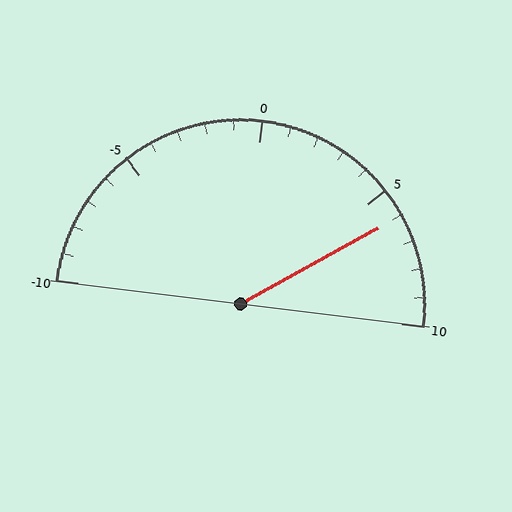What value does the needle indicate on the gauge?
The needle indicates approximately 6.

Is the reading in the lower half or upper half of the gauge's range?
The reading is in the upper half of the range (-10 to 10).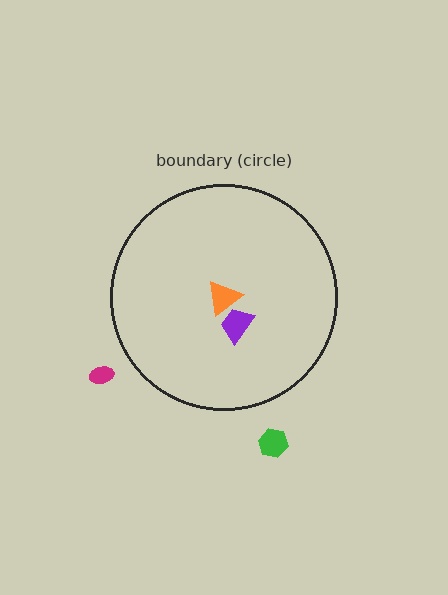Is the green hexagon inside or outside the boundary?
Outside.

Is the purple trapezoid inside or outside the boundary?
Inside.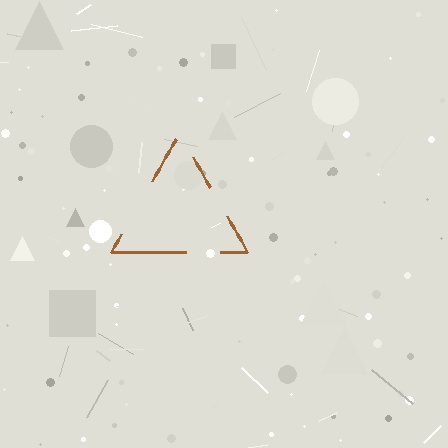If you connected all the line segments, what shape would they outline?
They would outline a triangle.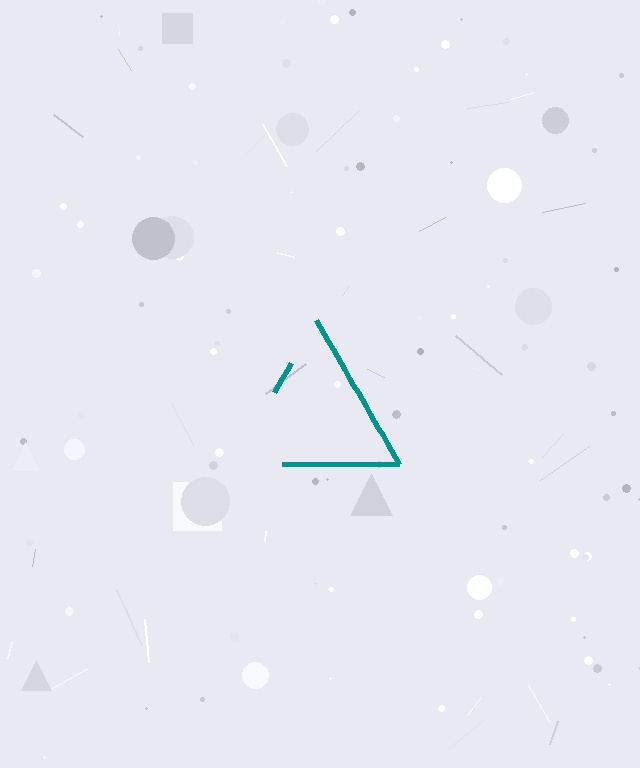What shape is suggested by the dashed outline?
The dashed outline suggests a triangle.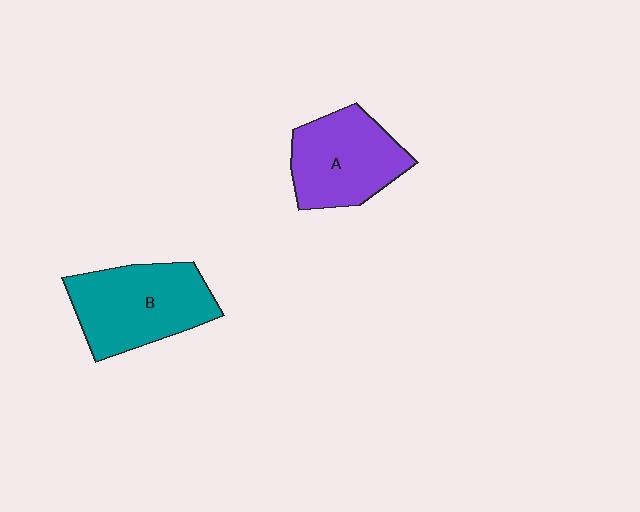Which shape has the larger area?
Shape B (teal).